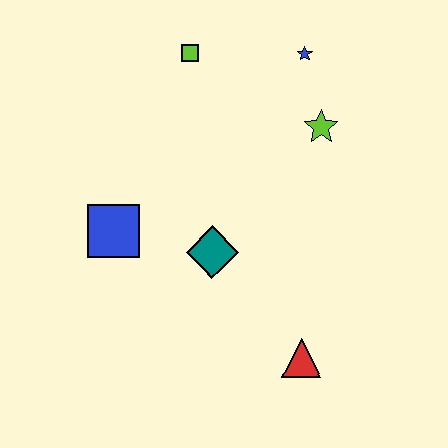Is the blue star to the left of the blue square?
No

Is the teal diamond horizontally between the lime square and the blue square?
No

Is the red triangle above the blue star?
No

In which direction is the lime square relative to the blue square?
The lime square is above the blue square.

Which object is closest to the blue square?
The teal diamond is closest to the blue square.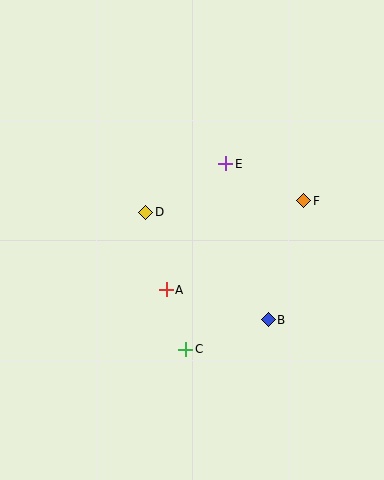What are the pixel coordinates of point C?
Point C is at (186, 349).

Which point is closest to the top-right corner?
Point F is closest to the top-right corner.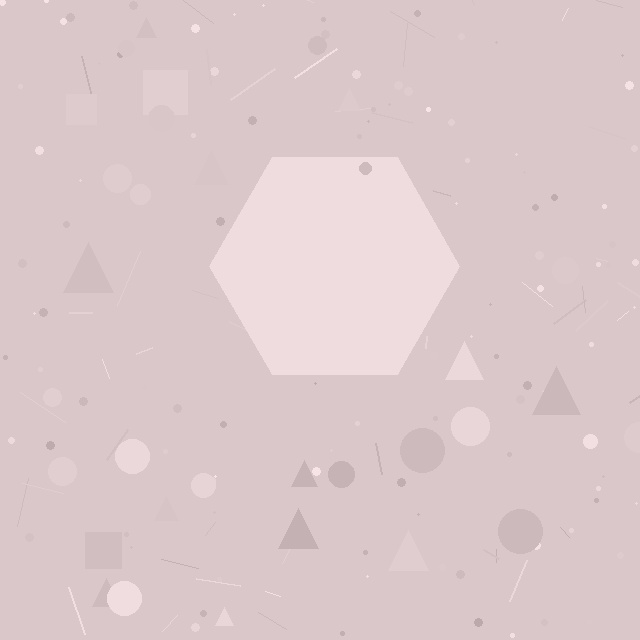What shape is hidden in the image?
A hexagon is hidden in the image.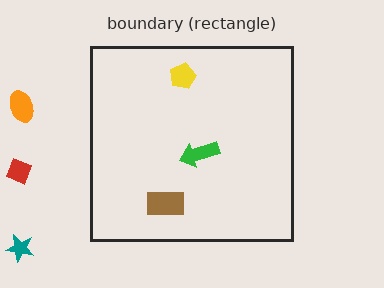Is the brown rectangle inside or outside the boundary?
Inside.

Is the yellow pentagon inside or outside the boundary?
Inside.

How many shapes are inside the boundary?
3 inside, 3 outside.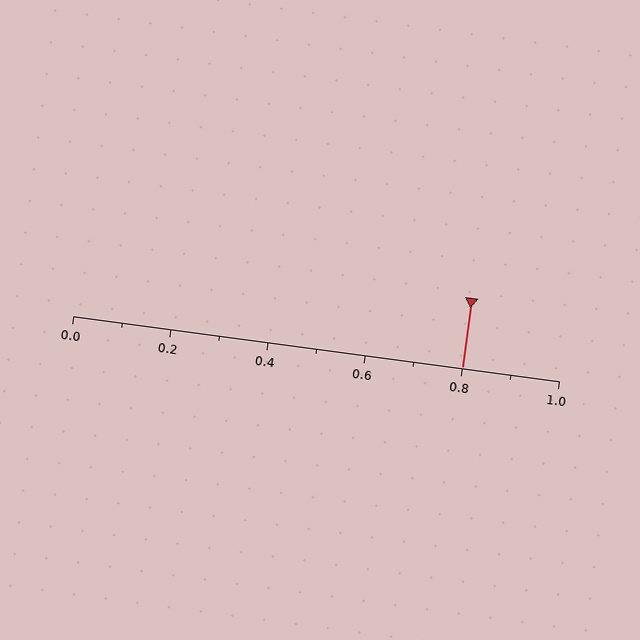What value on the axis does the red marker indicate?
The marker indicates approximately 0.8.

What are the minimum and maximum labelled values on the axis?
The axis runs from 0.0 to 1.0.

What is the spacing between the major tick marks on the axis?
The major ticks are spaced 0.2 apart.